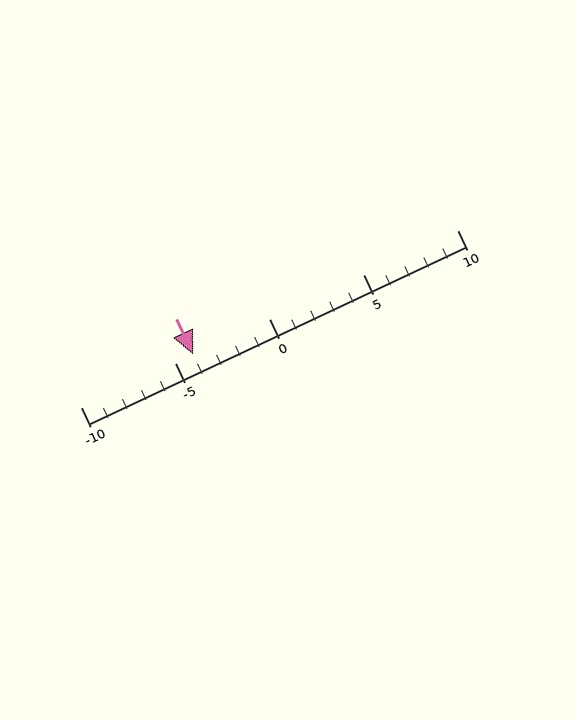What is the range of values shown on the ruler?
The ruler shows values from -10 to 10.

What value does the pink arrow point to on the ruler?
The pink arrow points to approximately -4.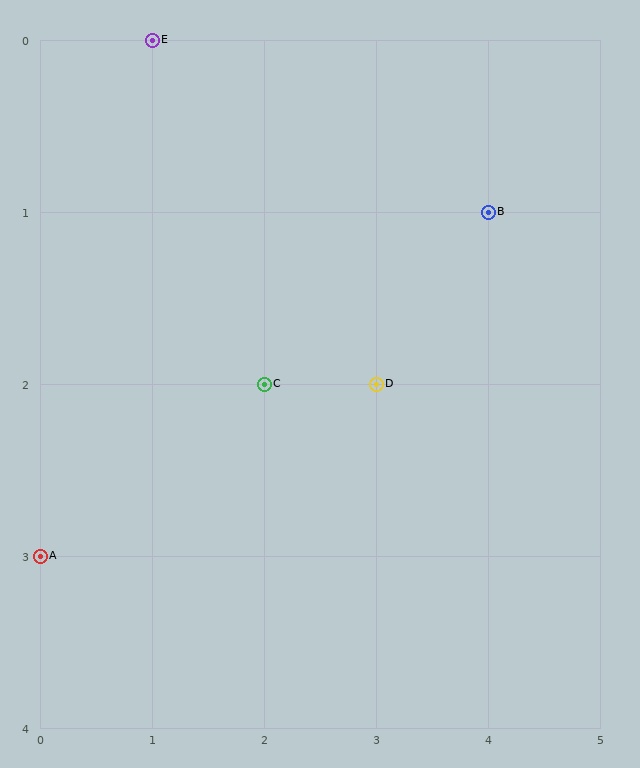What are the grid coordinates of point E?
Point E is at grid coordinates (1, 0).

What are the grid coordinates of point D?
Point D is at grid coordinates (3, 2).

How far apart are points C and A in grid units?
Points C and A are 2 columns and 1 row apart (about 2.2 grid units diagonally).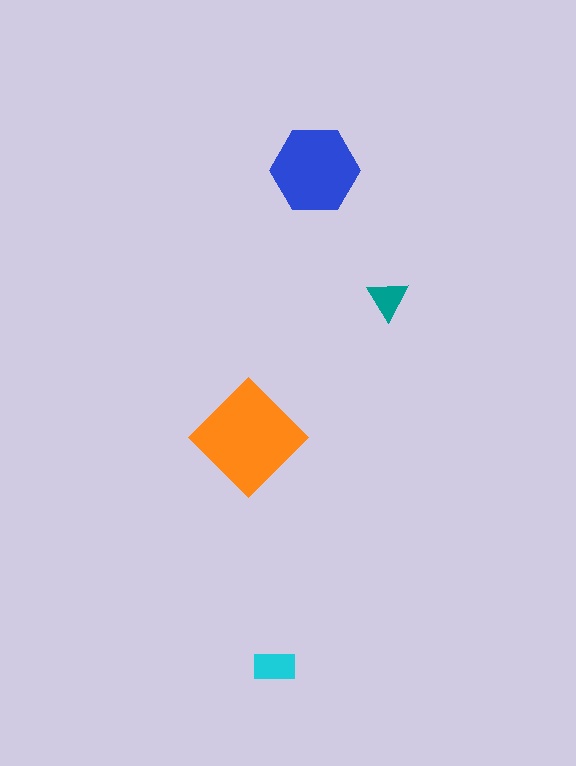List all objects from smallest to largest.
The teal triangle, the cyan rectangle, the blue hexagon, the orange diamond.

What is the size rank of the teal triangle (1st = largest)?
4th.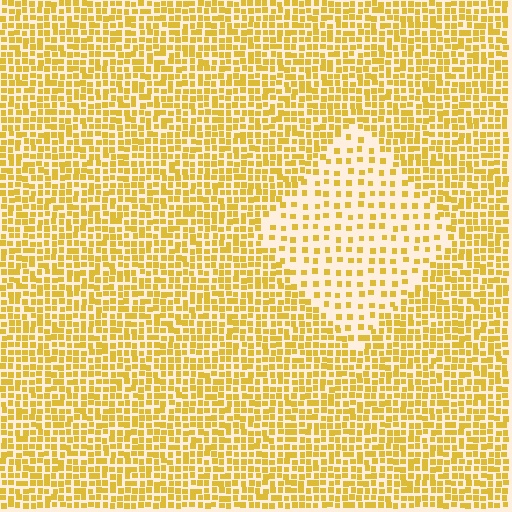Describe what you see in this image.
The image contains small yellow elements arranged at two different densities. A diamond-shaped region is visible where the elements are less densely packed than the surrounding area.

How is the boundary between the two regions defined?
The boundary is defined by a change in element density (approximately 2.3x ratio). All elements are the same color, size, and shape.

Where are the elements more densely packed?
The elements are more densely packed outside the diamond boundary.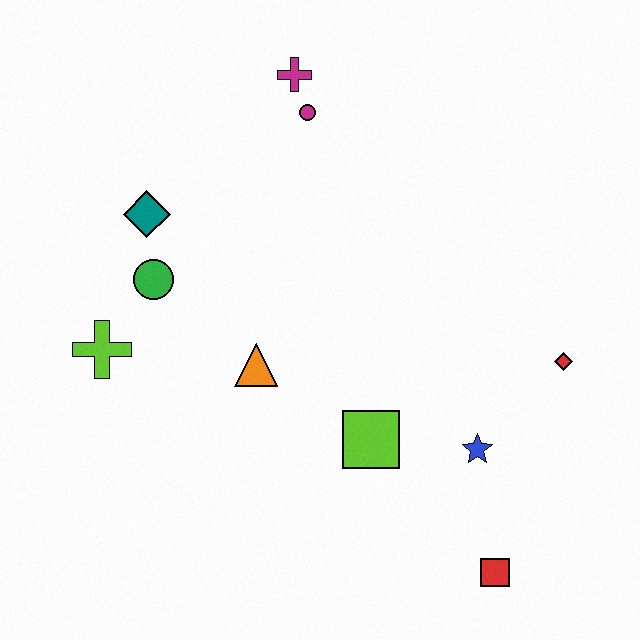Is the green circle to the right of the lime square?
No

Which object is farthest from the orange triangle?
The red square is farthest from the orange triangle.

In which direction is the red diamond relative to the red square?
The red diamond is above the red square.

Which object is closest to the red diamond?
The blue star is closest to the red diamond.